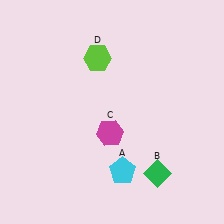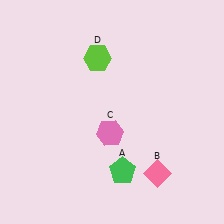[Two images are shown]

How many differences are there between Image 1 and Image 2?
There are 3 differences between the two images.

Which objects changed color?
A changed from cyan to green. B changed from green to pink. C changed from magenta to pink.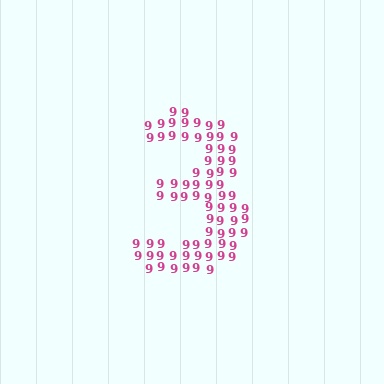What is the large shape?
The large shape is the digit 3.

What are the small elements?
The small elements are digit 9's.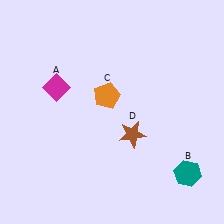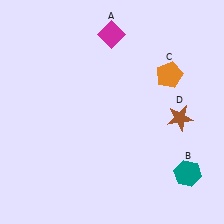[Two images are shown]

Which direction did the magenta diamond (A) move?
The magenta diamond (A) moved right.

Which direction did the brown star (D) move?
The brown star (D) moved right.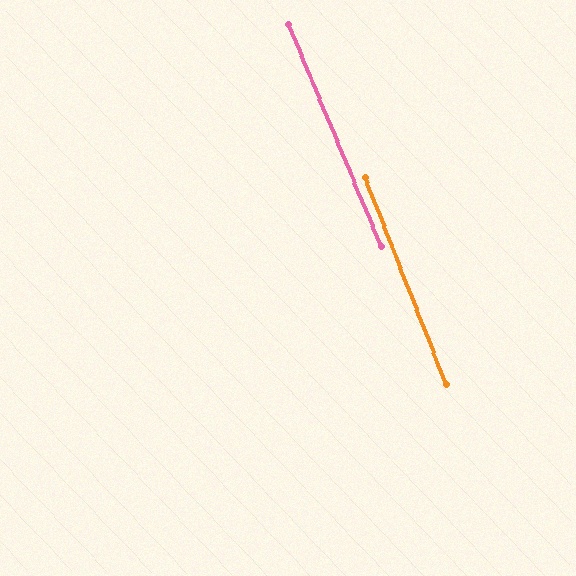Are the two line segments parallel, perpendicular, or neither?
Parallel — their directions differ by only 1.1°.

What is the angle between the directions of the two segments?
Approximately 1 degree.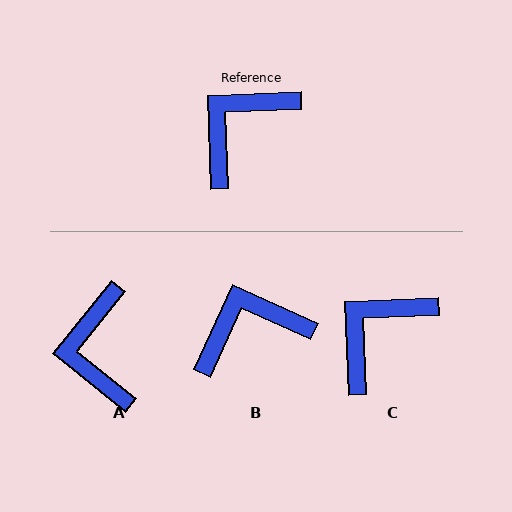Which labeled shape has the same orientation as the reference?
C.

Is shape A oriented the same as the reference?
No, it is off by about 49 degrees.